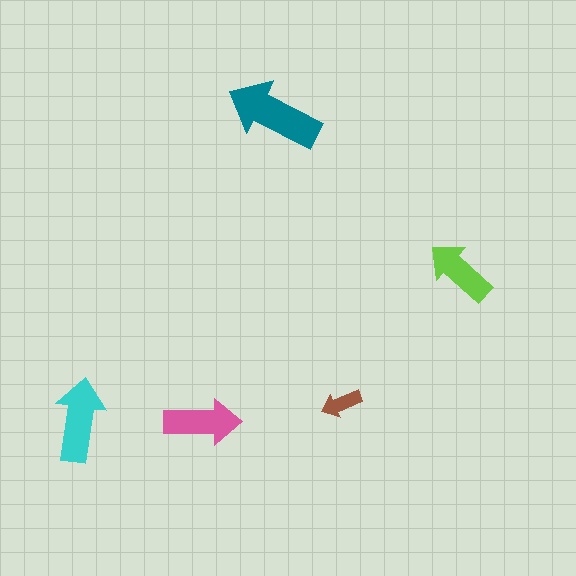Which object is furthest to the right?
The lime arrow is rightmost.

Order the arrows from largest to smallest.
the teal one, the cyan one, the pink one, the lime one, the brown one.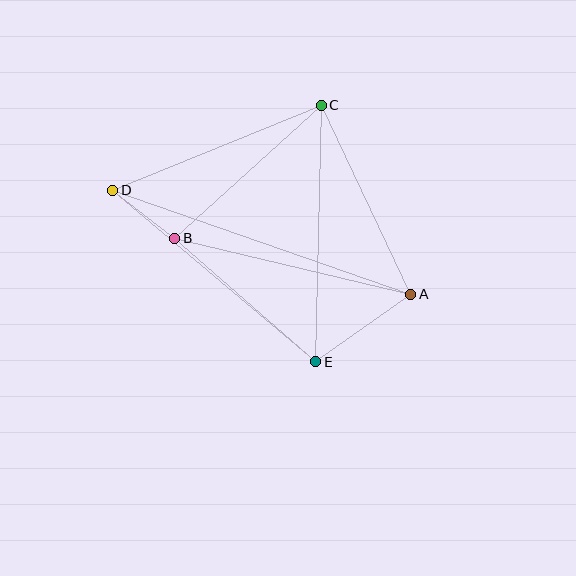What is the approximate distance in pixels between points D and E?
The distance between D and E is approximately 266 pixels.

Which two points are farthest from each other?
Points A and D are farthest from each other.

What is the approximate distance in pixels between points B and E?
The distance between B and E is approximately 188 pixels.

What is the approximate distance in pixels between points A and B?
The distance between A and B is approximately 243 pixels.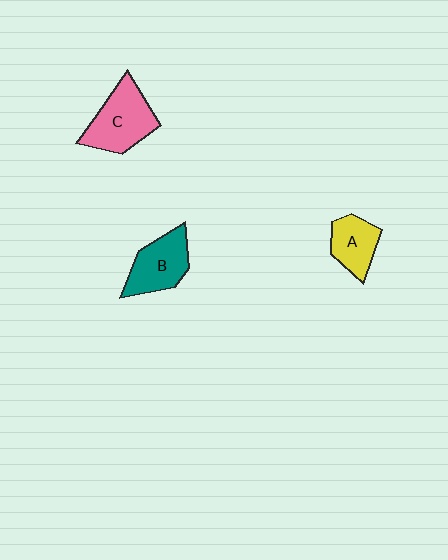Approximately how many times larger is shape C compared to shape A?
Approximately 1.6 times.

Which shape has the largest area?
Shape C (pink).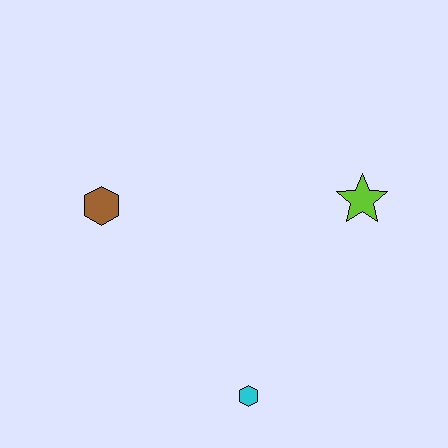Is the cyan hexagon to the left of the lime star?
Yes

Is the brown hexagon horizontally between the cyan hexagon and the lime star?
No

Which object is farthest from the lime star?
The brown hexagon is farthest from the lime star.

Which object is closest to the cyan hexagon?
The lime star is closest to the cyan hexagon.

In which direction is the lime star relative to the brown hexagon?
The lime star is to the right of the brown hexagon.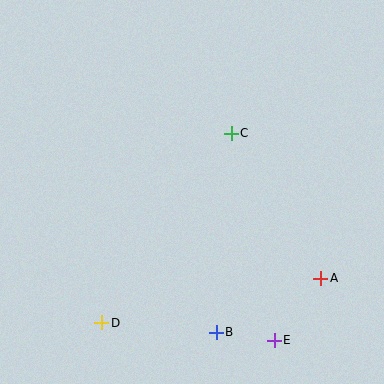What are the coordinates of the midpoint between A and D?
The midpoint between A and D is at (211, 300).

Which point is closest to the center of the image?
Point C at (231, 133) is closest to the center.